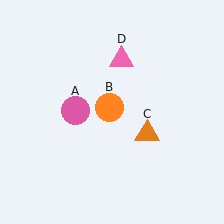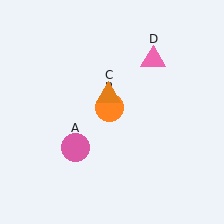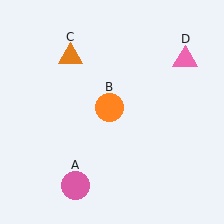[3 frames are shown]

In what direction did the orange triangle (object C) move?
The orange triangle (object C) moved up and to the left.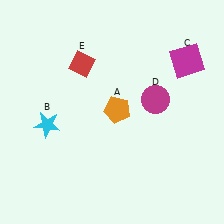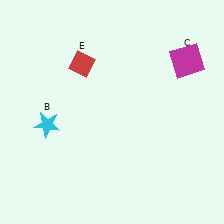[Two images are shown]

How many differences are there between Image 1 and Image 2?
There are 2 differences between the two images.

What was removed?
The magenta circle (D), the orange pentagon (A) were removed in Image 2.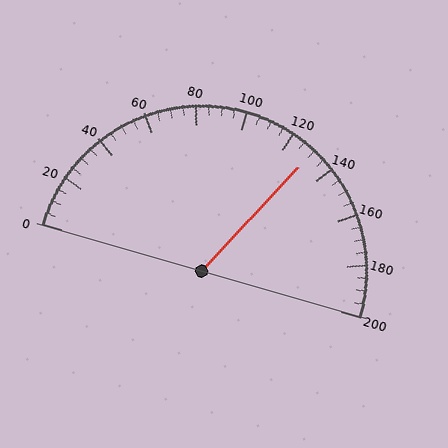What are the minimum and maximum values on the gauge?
The gauge ranges from 0 to 200.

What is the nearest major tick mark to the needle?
The nearest major tick mark is 120.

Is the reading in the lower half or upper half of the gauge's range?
The reading is in the upper half of the range (0 to 200).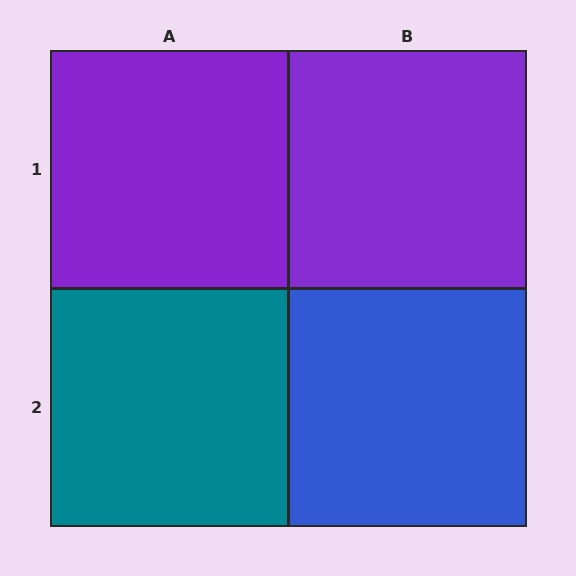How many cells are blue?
1 cell is blue.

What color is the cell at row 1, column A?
Purple.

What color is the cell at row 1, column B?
Purple.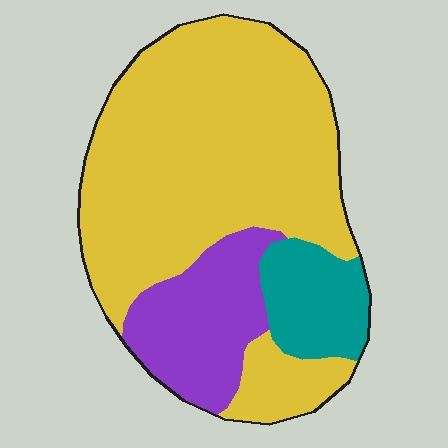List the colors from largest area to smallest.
From largest to smallest: yellow, purple, teal.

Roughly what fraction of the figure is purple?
Purple covers roughly 20% of the figure.